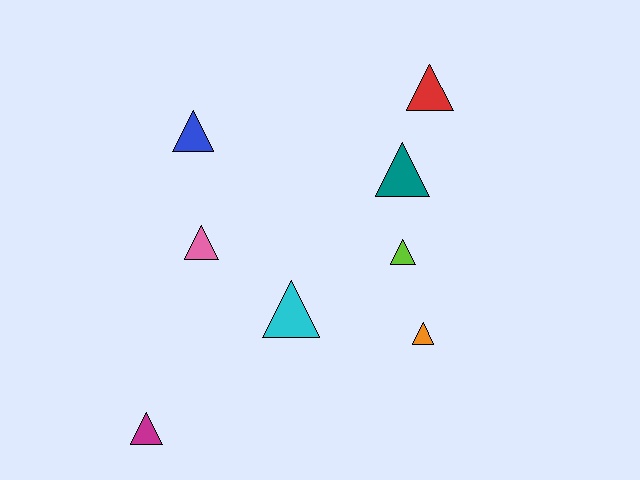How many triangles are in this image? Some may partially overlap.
There are 8 triangles.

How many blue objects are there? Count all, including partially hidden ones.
There is 1 blue object.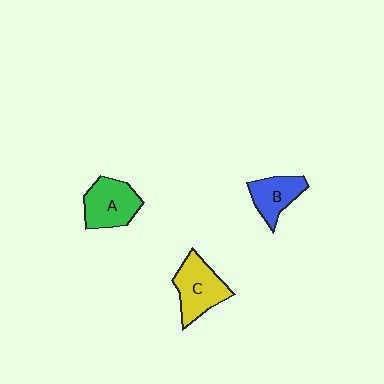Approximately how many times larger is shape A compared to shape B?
Approximately 1.3 times.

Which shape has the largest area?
Shape C (yellow).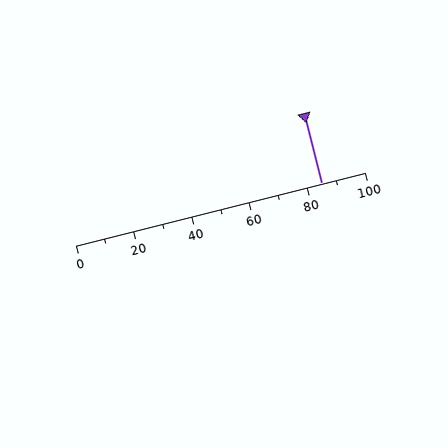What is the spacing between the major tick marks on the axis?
The major ticks are spaced 20 apart.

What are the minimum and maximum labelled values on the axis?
The axis runs from 0 to 100.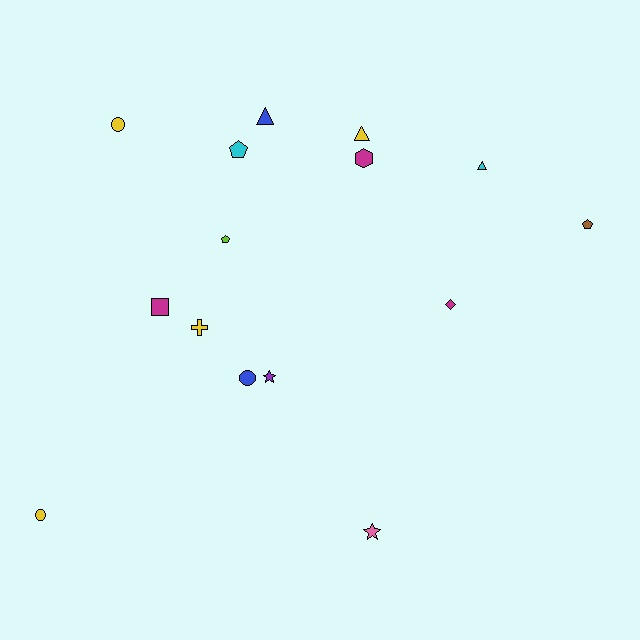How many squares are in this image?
There is 1 square.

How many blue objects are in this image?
There are 2 blue objects.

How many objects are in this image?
There are 15 objects.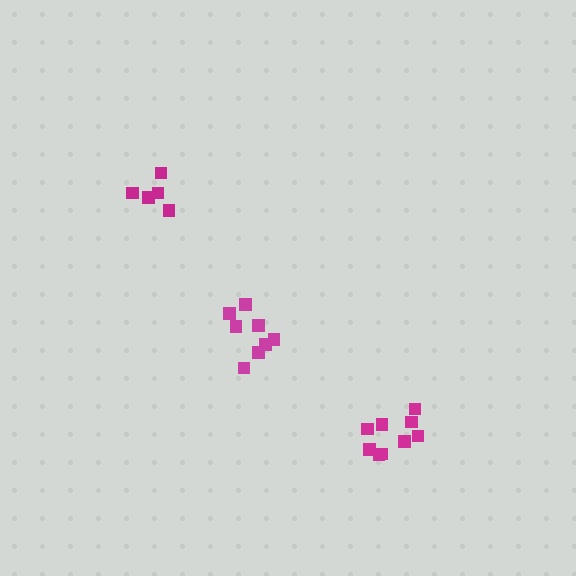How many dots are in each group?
Group 1: 9 dots, Group 2: 5 dots, Group 3: 8 dots (22 total).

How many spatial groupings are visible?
There are 3 spatial groupings.